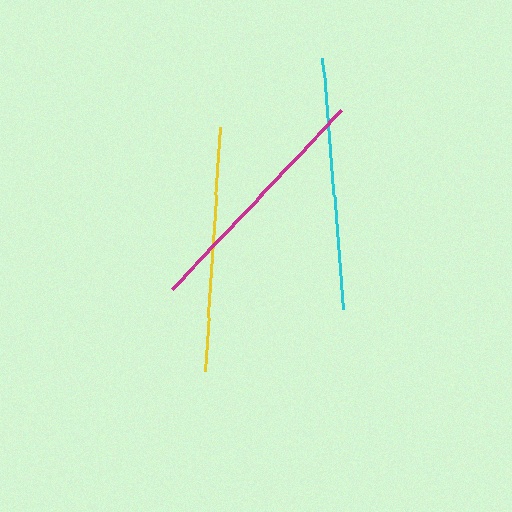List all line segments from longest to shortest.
From longest to shortest: cyan, magenta, yellow.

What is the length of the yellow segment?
The yellow segment is approximately 244 pixels long.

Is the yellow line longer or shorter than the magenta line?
The magenta line is longer than the yellow line.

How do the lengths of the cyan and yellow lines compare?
The cyan and yellow lines are approximately the same length.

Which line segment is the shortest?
The yellow line is the shortest at approximately 244 pixels.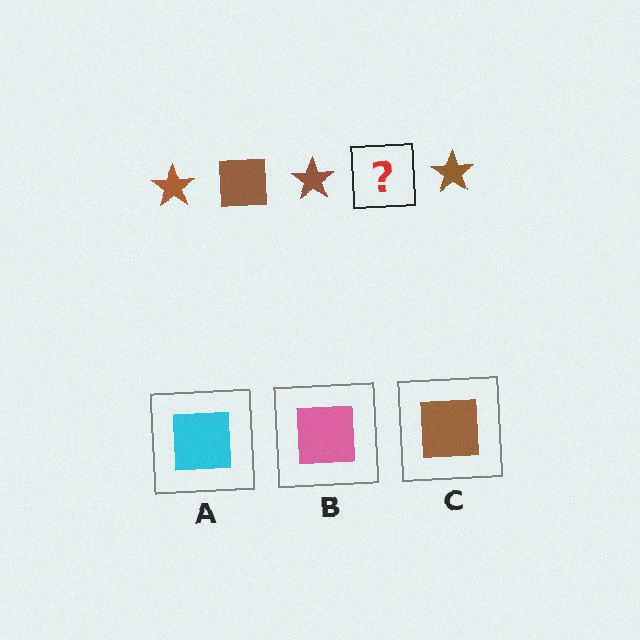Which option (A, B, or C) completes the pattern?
C.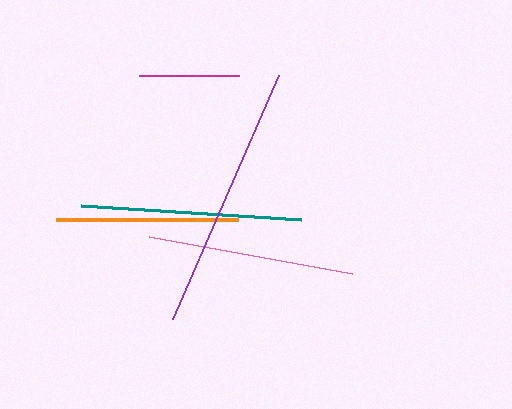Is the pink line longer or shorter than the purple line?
The purple line is longer than the pink line.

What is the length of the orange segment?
The orange segment is approximately 182 pixels long.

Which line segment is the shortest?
The magenta line is the shortest at approximately 100 pixels.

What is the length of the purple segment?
The purple segment is approximately 265 pixels long.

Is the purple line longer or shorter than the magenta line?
The purple line is longer than the magenta line.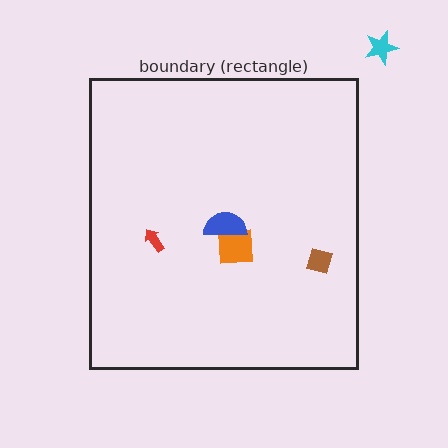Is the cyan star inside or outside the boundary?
Outside.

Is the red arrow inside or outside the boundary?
Inside.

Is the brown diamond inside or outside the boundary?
Inside.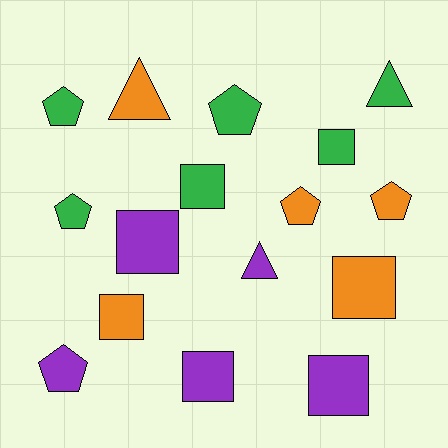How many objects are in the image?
There are 16 objects.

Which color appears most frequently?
Green, with 6 objects.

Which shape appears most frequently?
Square, with 7 objects.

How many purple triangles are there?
There is 1 purple triangle.